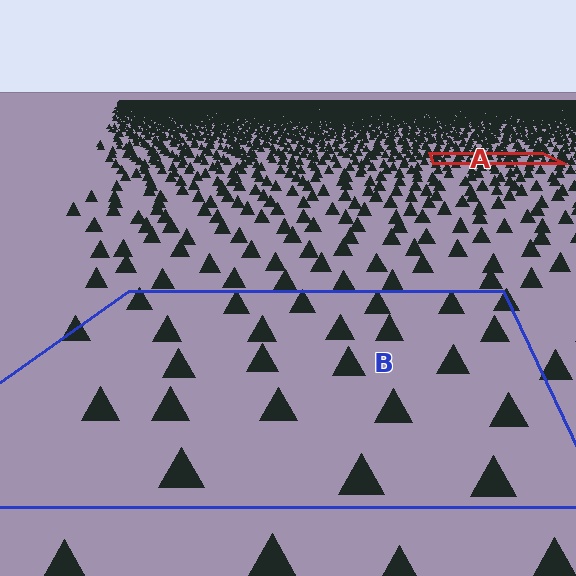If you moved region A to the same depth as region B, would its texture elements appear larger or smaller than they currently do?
They would appear larger. At a closer depth, the same texture elements are projected at a bigger on-screen size.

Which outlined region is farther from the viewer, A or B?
Region A is farther from the viewer — the texture elements inside it appear smaller and more densely packed.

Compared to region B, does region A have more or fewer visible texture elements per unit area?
Region A has more texture elements per unit area — they are packed more densely because it is farther away.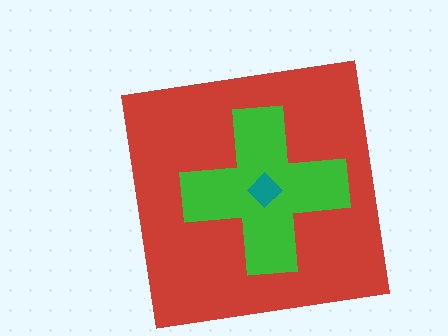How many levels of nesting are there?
3.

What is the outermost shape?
The red square.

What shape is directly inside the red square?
The green cross.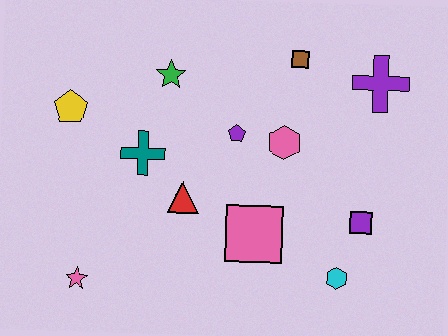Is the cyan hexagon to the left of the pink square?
No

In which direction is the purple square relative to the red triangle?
The purple square is to the right of the red triangle.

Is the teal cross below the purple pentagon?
Yes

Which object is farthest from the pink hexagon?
The pink star is farthest from the pink hexagon.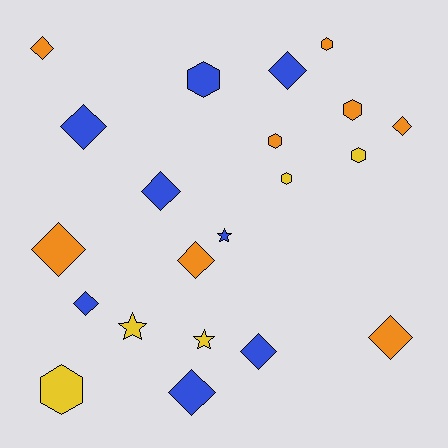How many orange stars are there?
There are no orange stars.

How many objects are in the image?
There are 21 objects.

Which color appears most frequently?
Orange, with 8 objects.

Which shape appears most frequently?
Diamond, with 11 objects.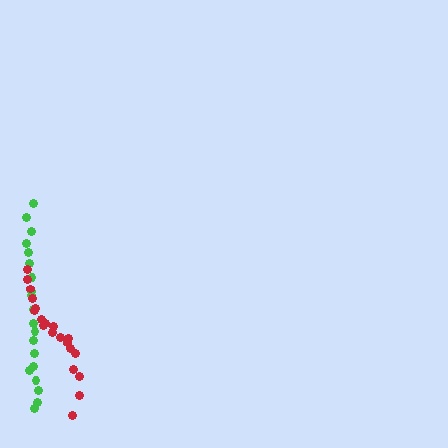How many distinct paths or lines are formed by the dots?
There are 2 distinct paths.